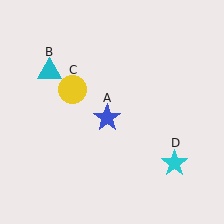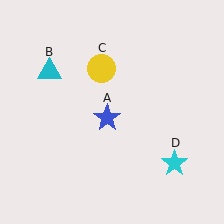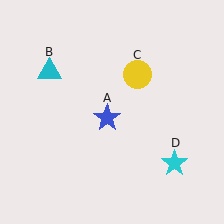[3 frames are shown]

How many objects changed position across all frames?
1 object changed position: yellow circle (object C).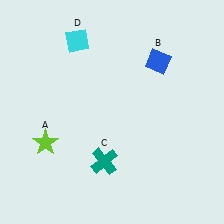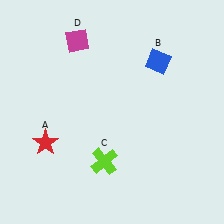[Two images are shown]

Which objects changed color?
A changed from lime to red. C changed from teal to lime. D changed from cyan to magenta.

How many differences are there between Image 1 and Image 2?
There are 3 differences between the two images.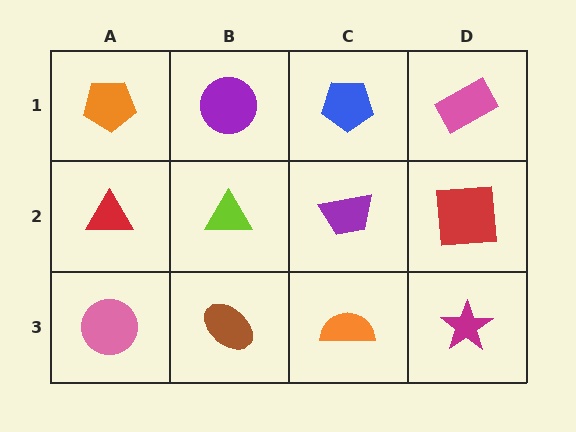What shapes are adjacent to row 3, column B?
A lime triangle (row 2, column B), a pink circle (row 3, column A), an orange semicircle (row 3, column C).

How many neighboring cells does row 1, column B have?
3.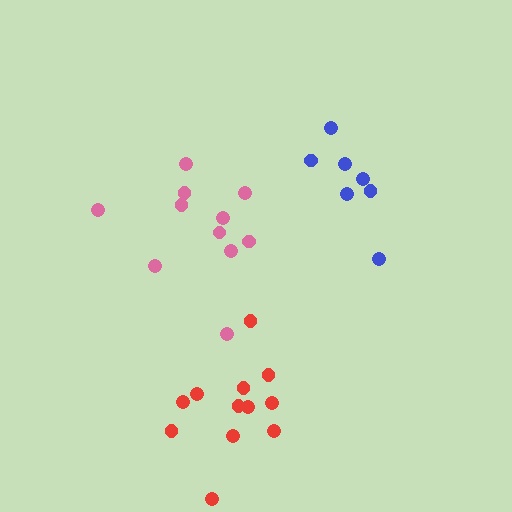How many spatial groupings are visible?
There are 3 spatial groupings.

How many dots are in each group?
Group 1: 12 dots, Group 2: 11 dots, Group 3: 7 dots (30 total).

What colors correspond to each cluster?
The clusters are colored: red, pink, blue.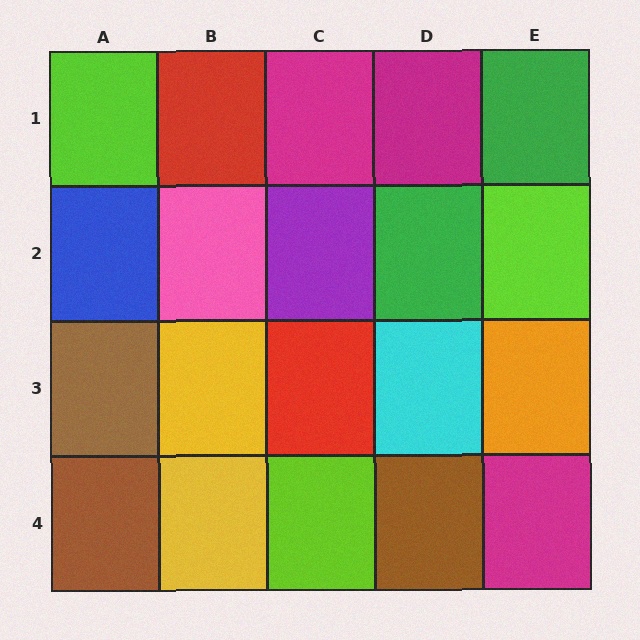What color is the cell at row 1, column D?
Magenta.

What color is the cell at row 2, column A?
Blue.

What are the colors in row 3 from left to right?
Brown, yellow, red, cyan, orange.